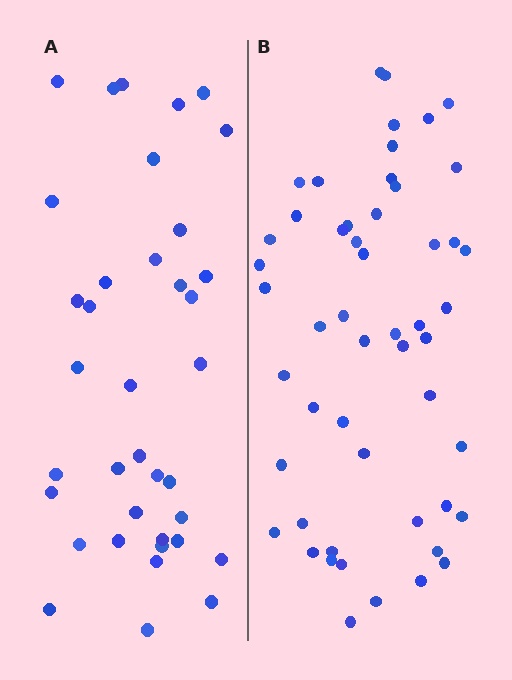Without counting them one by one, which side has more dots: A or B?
Region B (the right region) has more dots.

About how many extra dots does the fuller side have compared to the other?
Region B has approximately 15 more dots than region A.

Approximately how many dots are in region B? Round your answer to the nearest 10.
About 50 dots. (The exact count is 52, which rounds to 50.)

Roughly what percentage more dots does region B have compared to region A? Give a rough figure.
About 40% more.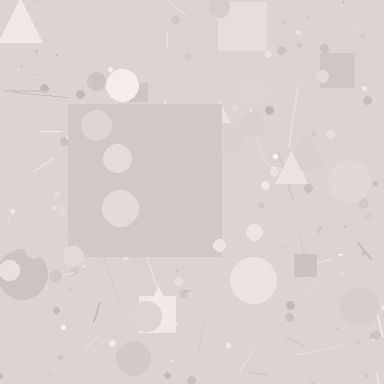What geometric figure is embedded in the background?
A square is embedded in the background.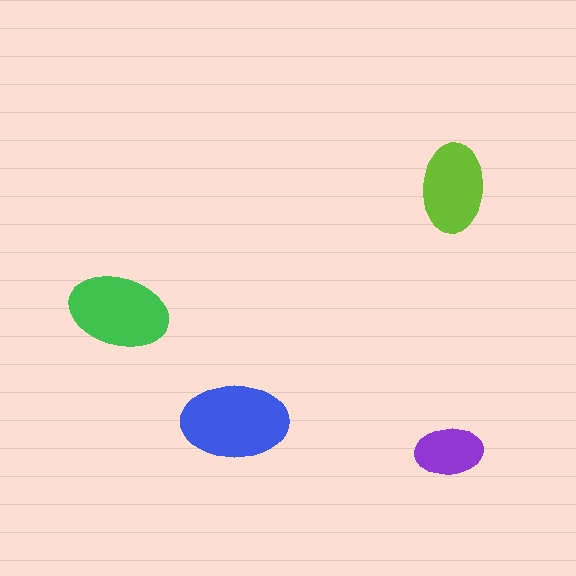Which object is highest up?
The lime ellipse is topmost.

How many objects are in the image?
There are 4 objects in the image.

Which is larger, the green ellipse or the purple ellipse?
The green one.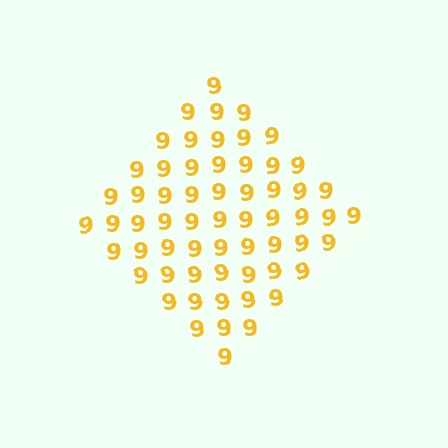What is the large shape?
The large shape is a diamond.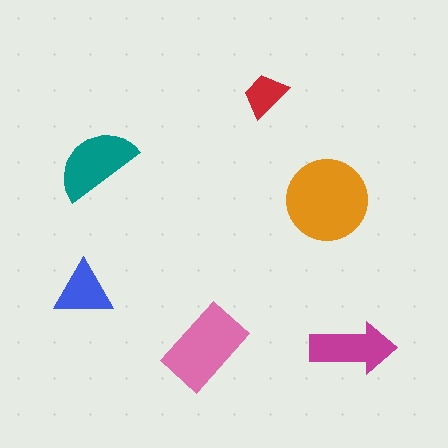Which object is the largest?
The orange circle.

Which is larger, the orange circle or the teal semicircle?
The orange circle.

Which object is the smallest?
The red trapezoid.